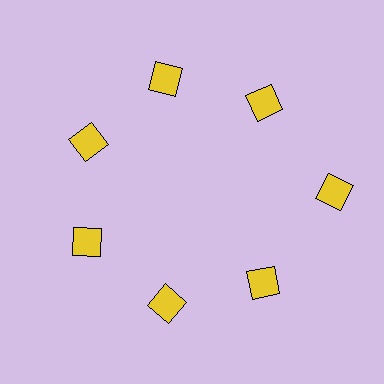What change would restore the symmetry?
The symmetry would be restored by moving it inward, back onto the ring so that all 7 diamonds sit at equal angles and equal distance from the center.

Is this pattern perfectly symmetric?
No. The 7 yellow diamonds are arranged in a ring, but one element near the 3 o'clock position is pushed outward from the center, breaking the 7-fold rotational symmetry.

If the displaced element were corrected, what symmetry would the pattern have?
It would have 7-fold rotational symmetry — the pattern would map onto itself every 51 degrees.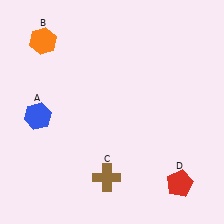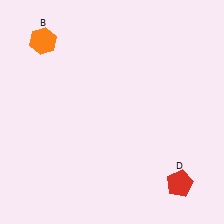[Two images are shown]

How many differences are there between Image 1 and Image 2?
There are 2 differences between the two images.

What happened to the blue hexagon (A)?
The blue hexagon (A) was removed in Image 2. It was in the bottom-left area of Image 1.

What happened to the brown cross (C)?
The brown cross (C) was removed in Image 2. It was in the bottom-left area of Image 1.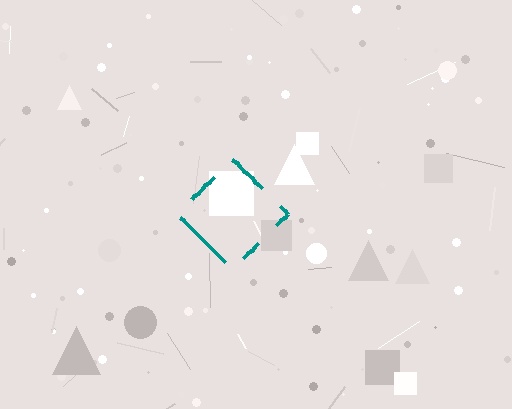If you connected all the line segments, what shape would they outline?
They would outline a diamond.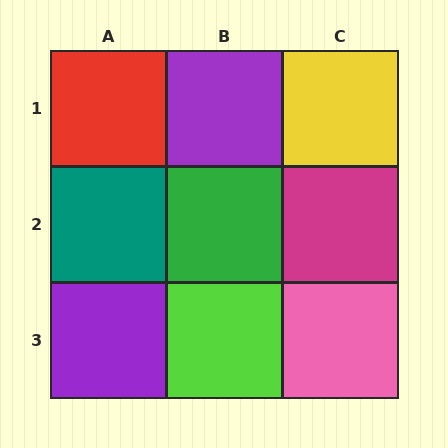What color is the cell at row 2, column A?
Teal.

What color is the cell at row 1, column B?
Purple.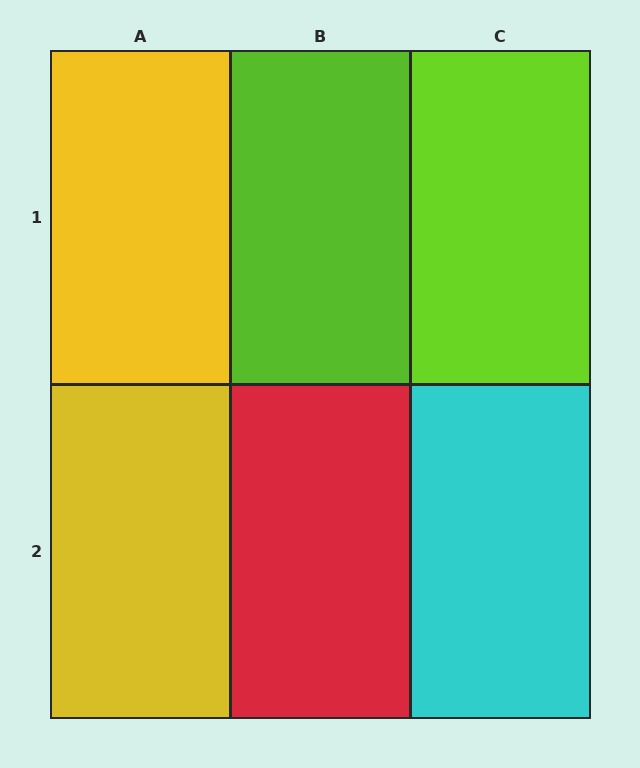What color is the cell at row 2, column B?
Red.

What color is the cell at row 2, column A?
Yellow.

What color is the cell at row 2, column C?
Cyan.